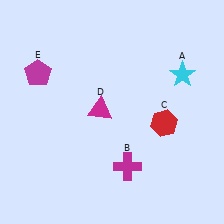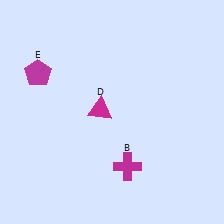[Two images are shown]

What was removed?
The red hexagon (C), the cyan star (A) were removed in Image 2.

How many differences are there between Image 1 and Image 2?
There are 2 differences between the two images.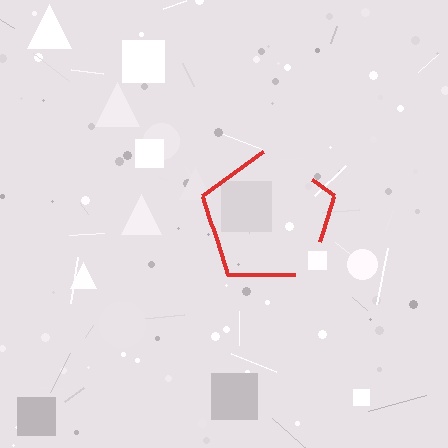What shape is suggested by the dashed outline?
The dashed outline suggests a pentagon.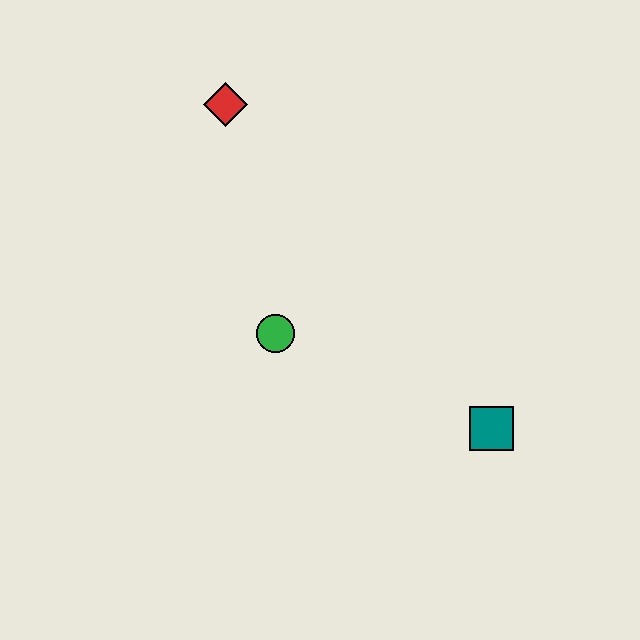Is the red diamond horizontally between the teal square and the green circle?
No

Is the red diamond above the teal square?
Yes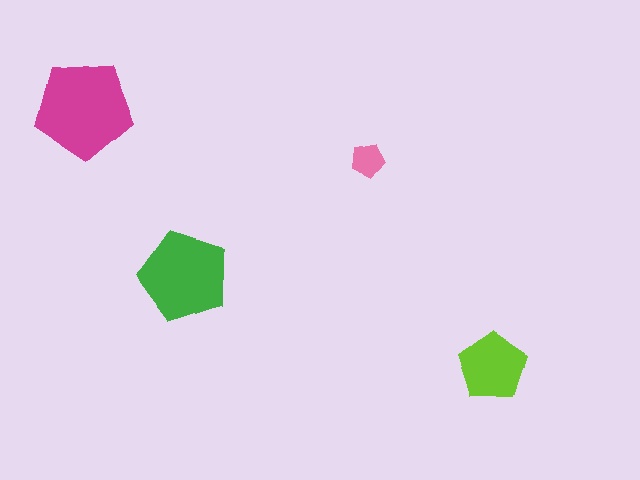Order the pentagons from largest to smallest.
the magenta one, the green one, the lime one, the pink one.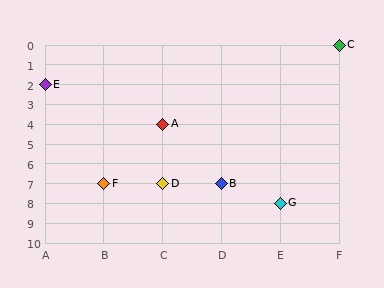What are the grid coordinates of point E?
Point E is at grid coordinates (A, 2).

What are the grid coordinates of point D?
Point D is at grid coordinates (C, 7).